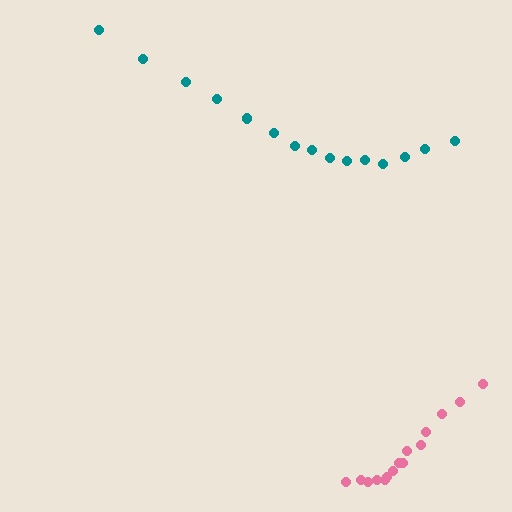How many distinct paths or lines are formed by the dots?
There are 2 distinct paths.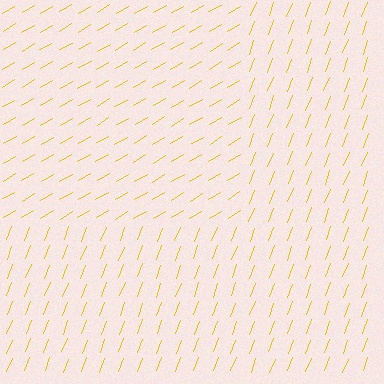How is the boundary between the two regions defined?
The boundary is defined purely by a change in line orientation (approximately 39 degrees difference). All lines are the same color and thickness.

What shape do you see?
I see a rectangle.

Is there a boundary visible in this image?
Yes, there is a texture boundary formed by a change in line orientation.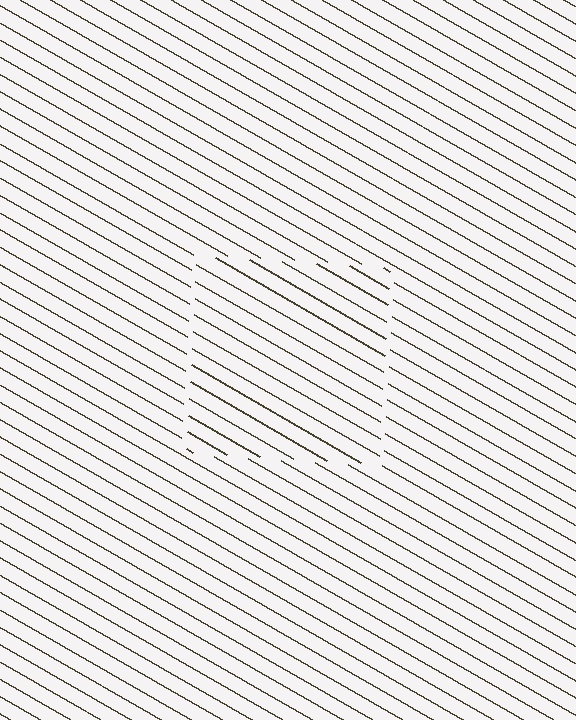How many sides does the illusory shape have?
4 sides — the line-ends trace a square.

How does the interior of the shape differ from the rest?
The interior of the shape contains the same grating, shifted by half a period — the contour is defined by the phase discontinuity where line-ends from the inner and outer gratings abut.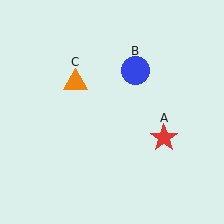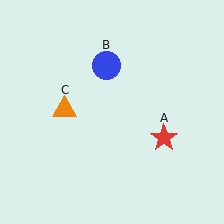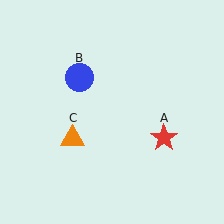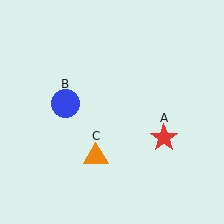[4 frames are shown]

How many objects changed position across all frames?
2 objects changed position: blue circle (object B), orange triangle (object C).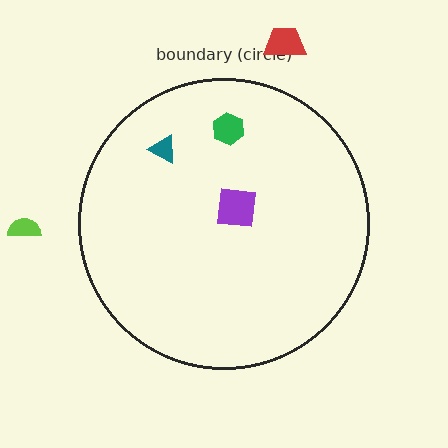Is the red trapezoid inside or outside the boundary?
Outside.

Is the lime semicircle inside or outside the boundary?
Outside.